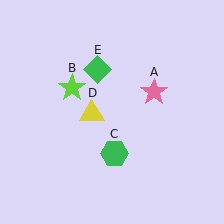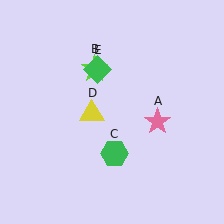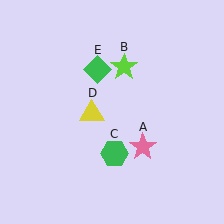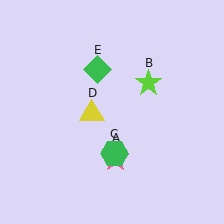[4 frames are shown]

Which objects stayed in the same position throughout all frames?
Green hexagon (object C) and yellow triangle (object D) and green diamond (object E) remained stationary.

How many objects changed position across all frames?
2 objects changed position: pink star (object A), lime star (object B).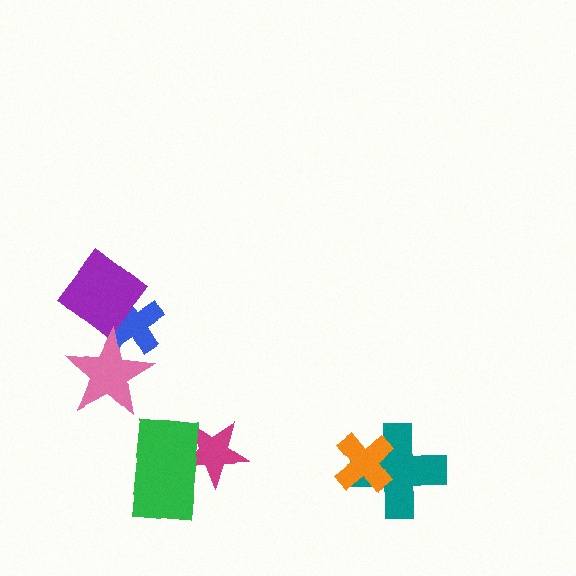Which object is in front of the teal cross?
The orange cross is in front of the teal cross.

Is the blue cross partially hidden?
Yes, it is partially covered by another shape.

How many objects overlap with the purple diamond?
2 objects overlap with the purple diamond.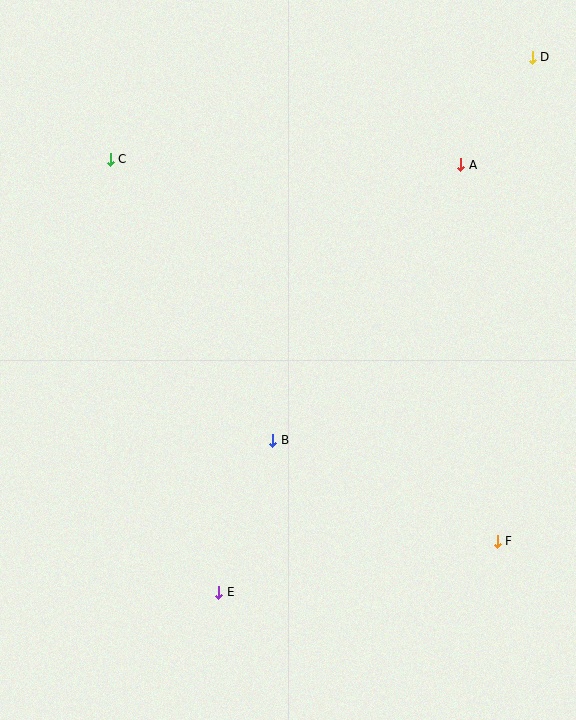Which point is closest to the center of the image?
Point B at (273, 440) is closest to the center.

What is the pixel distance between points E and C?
The distance between E and C is 447 pixels.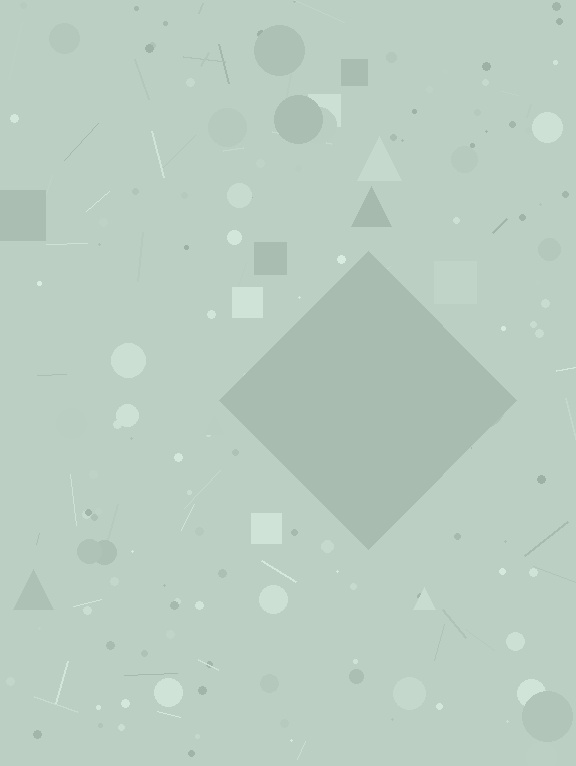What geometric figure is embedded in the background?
A diamond is embedded in the background.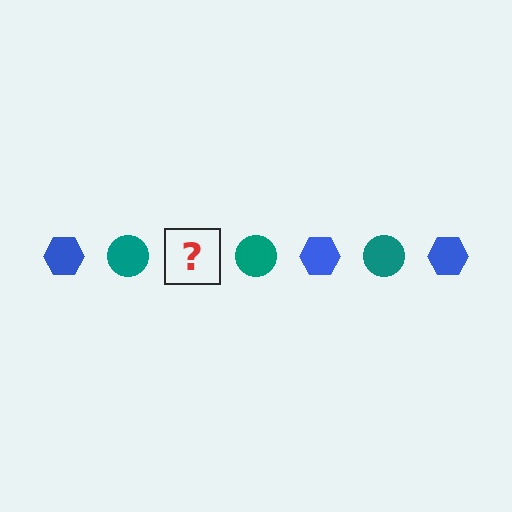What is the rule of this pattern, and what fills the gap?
The rule is that the pattern alternates between blue hexagon and teal circle. The gap should be filled with a blue hexagon.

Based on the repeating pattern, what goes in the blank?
The blank should be a blue hexagon.